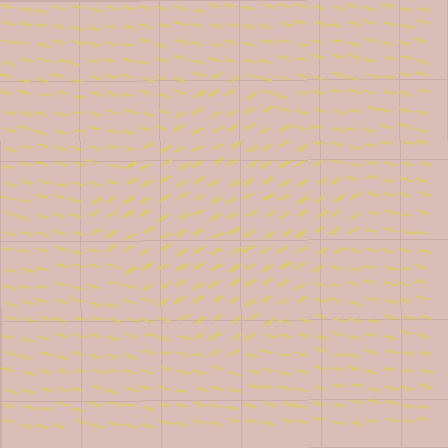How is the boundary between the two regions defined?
The boundary is defined purely by a change in line orientation (approximately 45 degrees difference). All lines are the same color and thickness.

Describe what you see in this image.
The image is filled with small yellow line segments. A diamond region in the image has lines oriented differently from the surrounding lines, creating a visible texture boundary.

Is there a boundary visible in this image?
Yes, there is a texture boundary formed by a change in line orientation.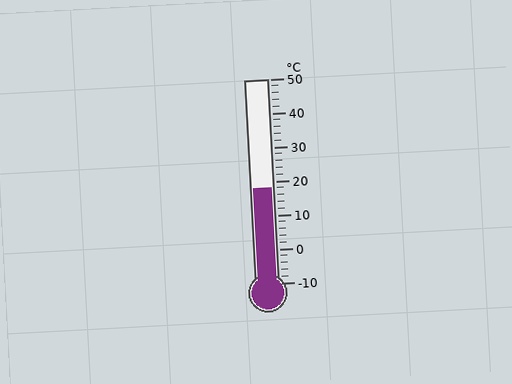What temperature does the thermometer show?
The thermometer shows approximately 18°C.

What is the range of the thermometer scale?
The thermometer scale ranges from -10°C to 50°C.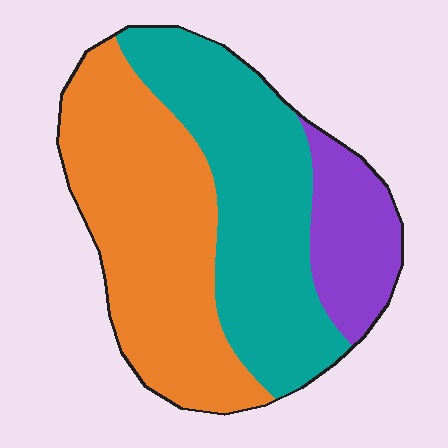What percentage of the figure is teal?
Teal takes up about two fifths (2/5) of the figure.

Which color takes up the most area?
Orange, at roughly 45%.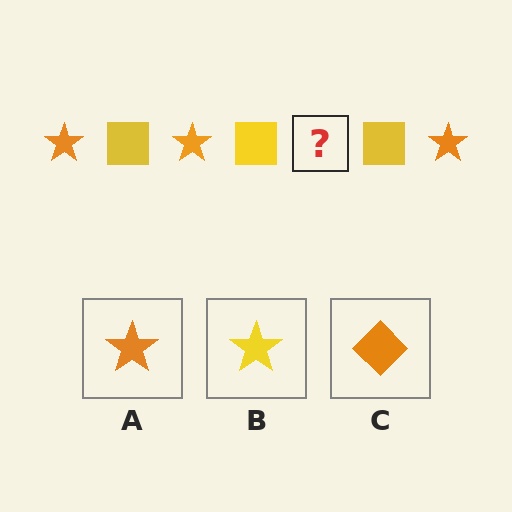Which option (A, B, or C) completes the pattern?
A.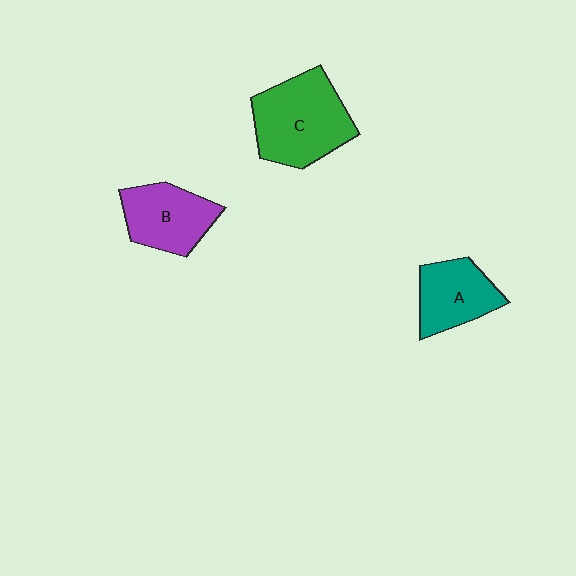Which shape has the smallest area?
Shape A (teal).